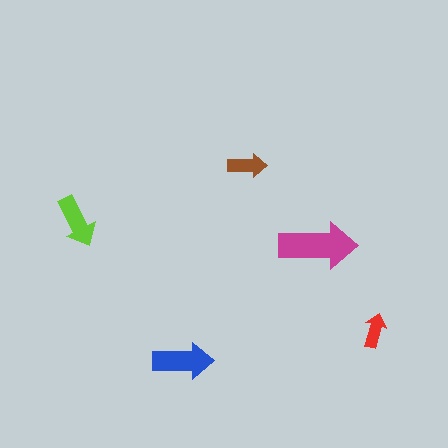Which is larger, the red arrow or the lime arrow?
The lime one.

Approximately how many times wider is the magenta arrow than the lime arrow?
About 1.5 times wider.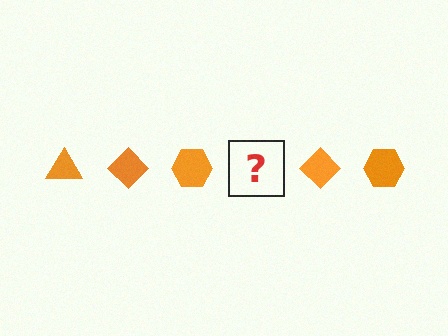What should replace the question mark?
The question mark should be replaced with an orange triangle.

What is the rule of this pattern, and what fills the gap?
The rule is that the pattern cycles through triangle, diamond, hexagon shapes in orange. The gap should be filled with an orange triangle.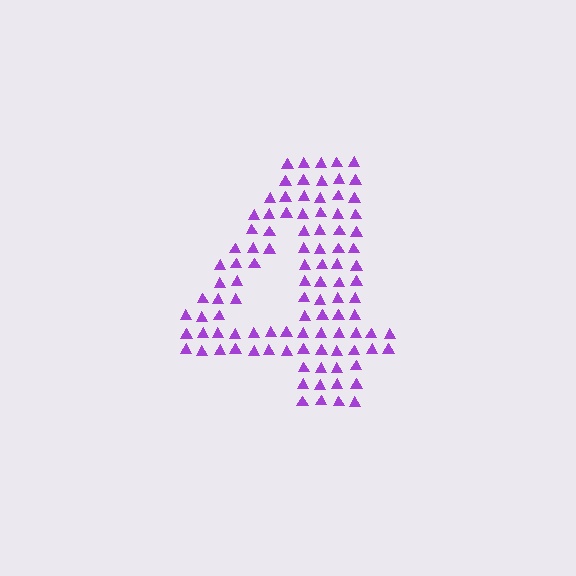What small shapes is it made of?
It is made of small triangles.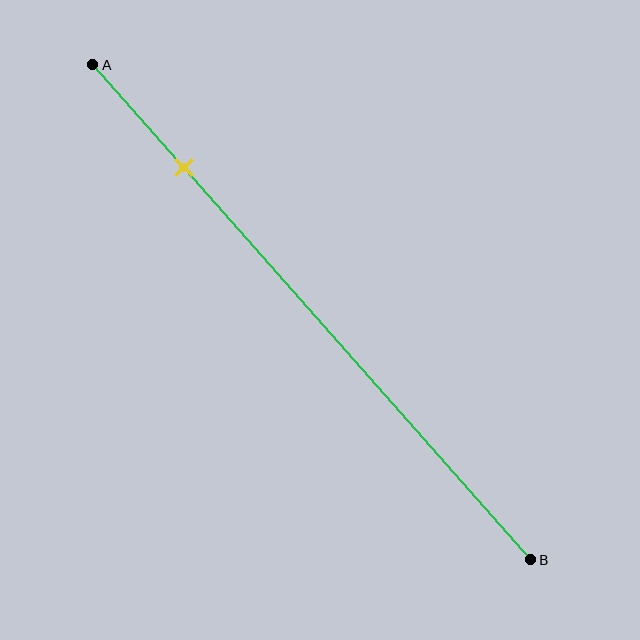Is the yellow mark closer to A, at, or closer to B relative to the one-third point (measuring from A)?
The yellow mark is closer to point A than the one-third point of segment AB.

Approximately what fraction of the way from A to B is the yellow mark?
The yellow mark is approximately 20% of the way from A to B.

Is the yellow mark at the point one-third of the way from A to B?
No, the mark is at about 20% from A, not at the 33% one-third point.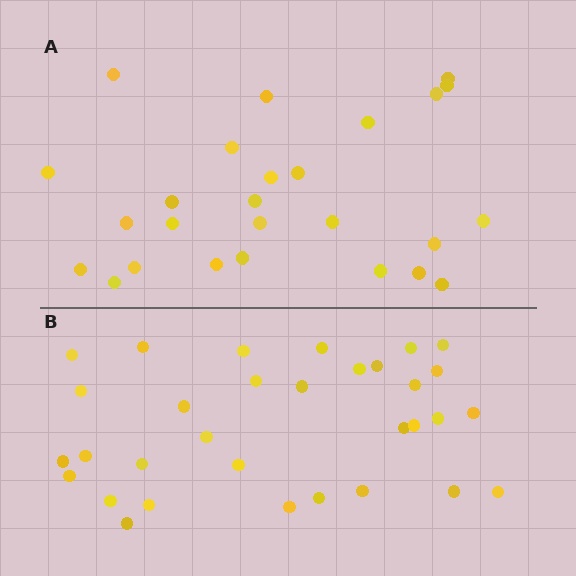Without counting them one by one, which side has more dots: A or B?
Region B (the bottom region) has more dots.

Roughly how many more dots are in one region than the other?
Region B has about 6 more dots than region A.